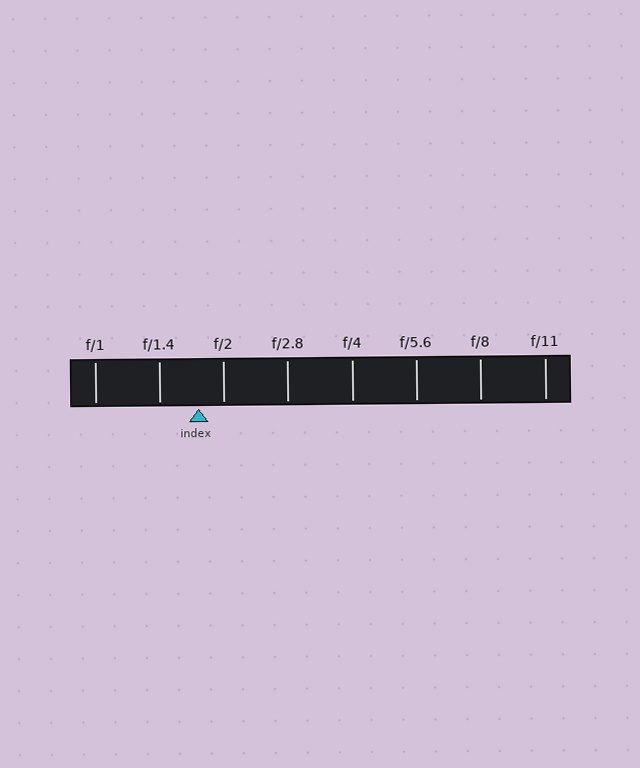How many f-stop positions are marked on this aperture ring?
There are 8 f-stop positions marked.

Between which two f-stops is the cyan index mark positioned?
The index mark is between f/1.4 and f/2.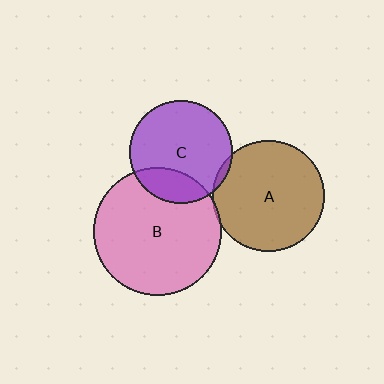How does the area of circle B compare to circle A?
Approximately 1.3 times.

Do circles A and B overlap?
Yes.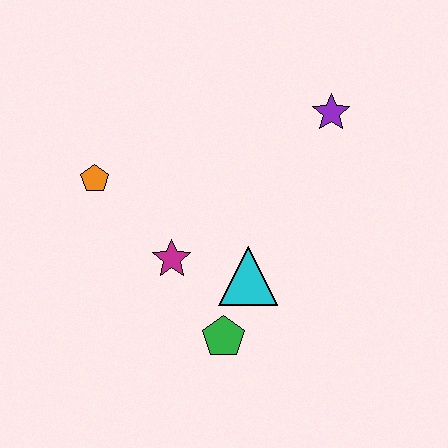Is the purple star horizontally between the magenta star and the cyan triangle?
No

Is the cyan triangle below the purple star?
Yes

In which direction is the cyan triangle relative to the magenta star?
The cyan triangle is to the right of the magenta star.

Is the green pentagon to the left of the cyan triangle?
Yes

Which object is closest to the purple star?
The cyan triangle is closest to the purple star.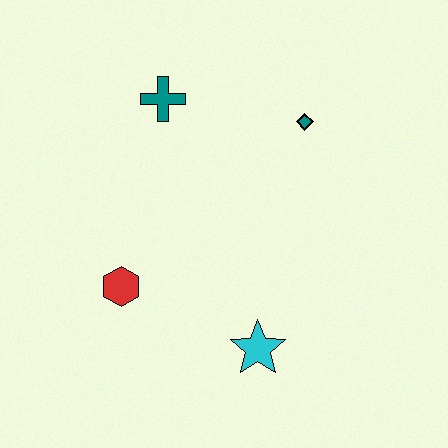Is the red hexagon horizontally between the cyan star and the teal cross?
No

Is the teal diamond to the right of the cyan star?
Yes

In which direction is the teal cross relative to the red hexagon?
The teal cross is above the red hexagon.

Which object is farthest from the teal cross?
The cyan star is farthest from the teal cross.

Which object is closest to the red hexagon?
The cyan star is closest to the red hexagon.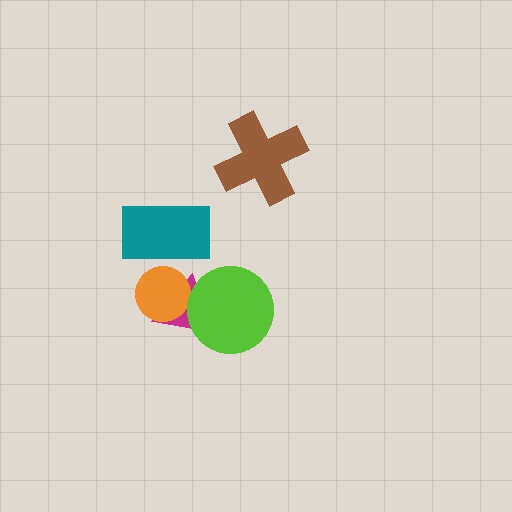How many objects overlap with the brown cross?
0 objects overlap with the brown cross.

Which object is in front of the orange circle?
The teal rectangle is in front of the orange circle.